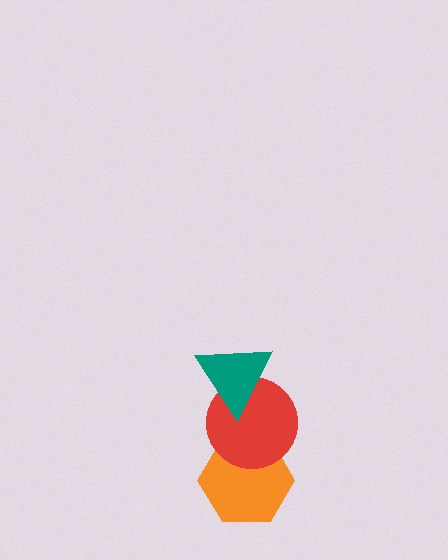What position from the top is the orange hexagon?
The orange hexagon is 3rd from the top.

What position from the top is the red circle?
The red circle is 2nd from the top.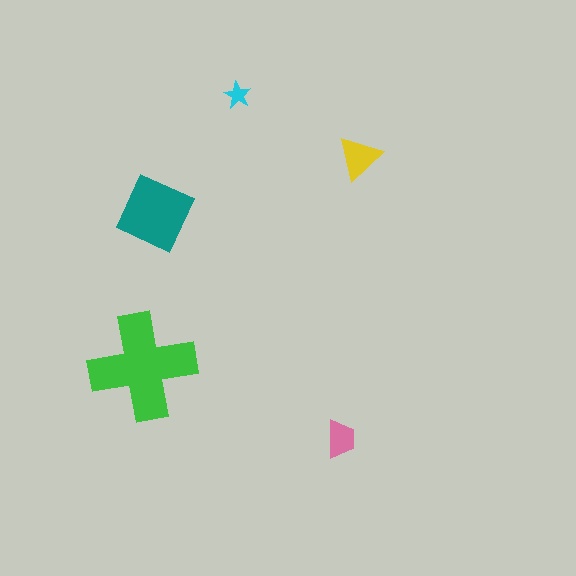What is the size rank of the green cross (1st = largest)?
1st.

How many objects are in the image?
There are 5 objects in the image.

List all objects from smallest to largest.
The cyan star, the pink trapezoid, the yellow triangle, the teal square, the green cross.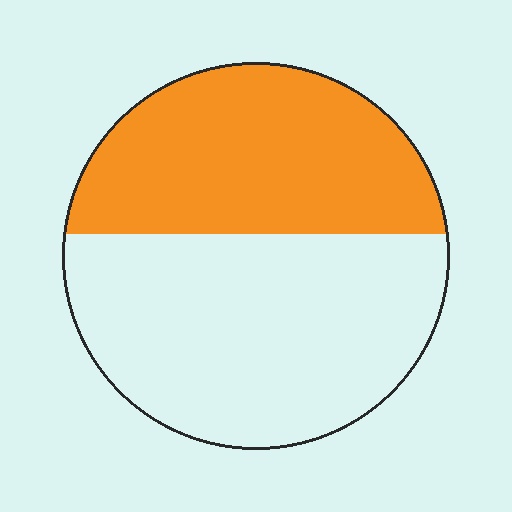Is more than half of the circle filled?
No.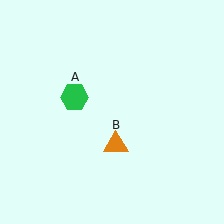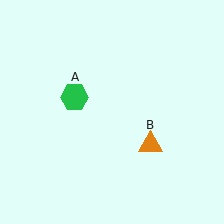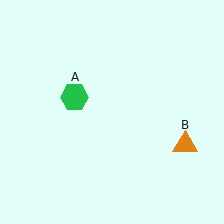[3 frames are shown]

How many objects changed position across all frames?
1 object changed position: orange triangle (object B).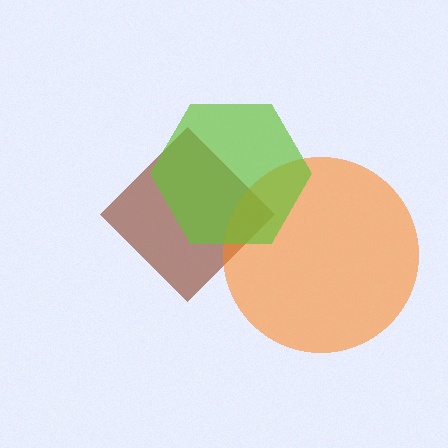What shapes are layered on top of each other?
The layered shapes are: a brown diamond, an orange circle, a lime hexagon.